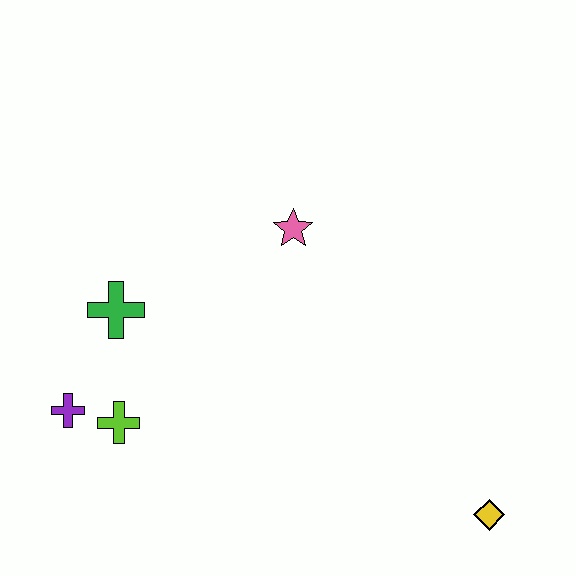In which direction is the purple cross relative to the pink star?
The purple cross is to the left of the pink star.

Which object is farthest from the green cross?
The yellow diamond is farthest from the green cross.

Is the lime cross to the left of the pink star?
Yes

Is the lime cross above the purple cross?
No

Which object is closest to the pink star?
The green cross is closest to the pink star.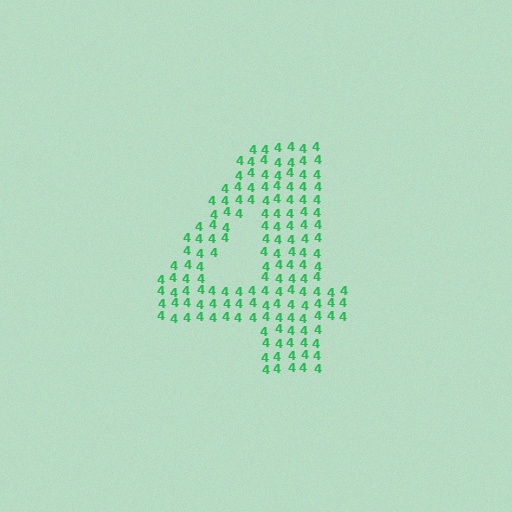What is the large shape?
The large shape is the digit 4.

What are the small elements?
The small elements are digit 4's.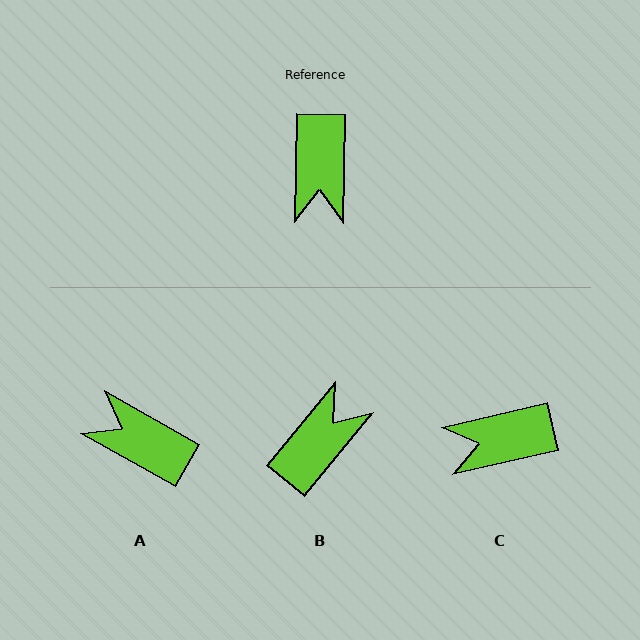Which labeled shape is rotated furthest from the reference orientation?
B, about 142 degrees away.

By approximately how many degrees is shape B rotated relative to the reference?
Approximately 142 degrees counter-clockwise.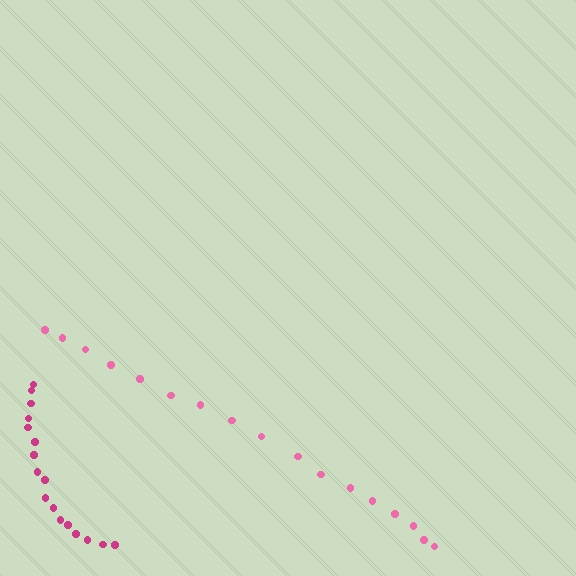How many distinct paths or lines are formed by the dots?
There are 2 distinct paths.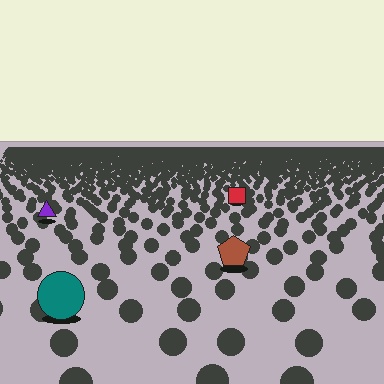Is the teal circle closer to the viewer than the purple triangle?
Yes. The teal circle is closer — you can tell from the texture gradient: the ground texture is coarser near it.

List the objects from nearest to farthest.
From nearest to farthest: the teal circle, the brown pentagon, the purple triangle, the red square.